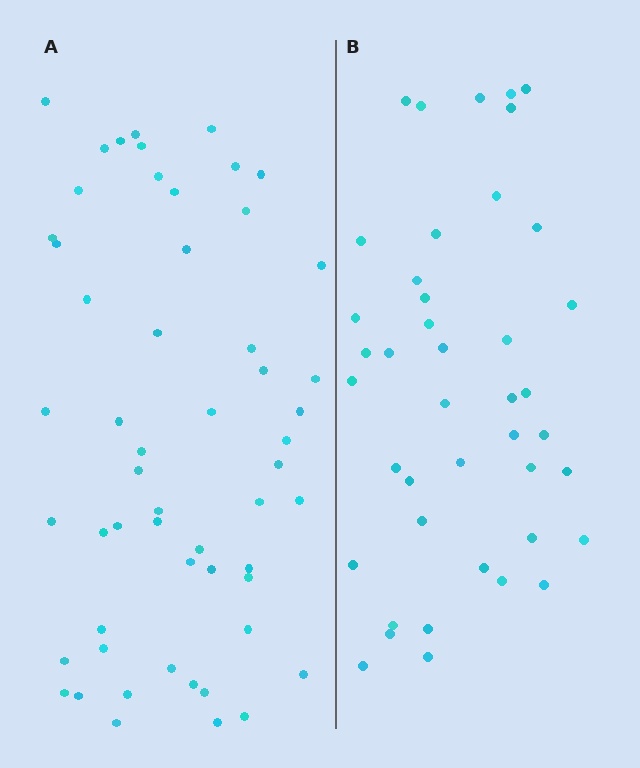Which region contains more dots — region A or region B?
Region A (the left region) has more dots.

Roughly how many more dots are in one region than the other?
Region A has approximately 15 more dots than region B.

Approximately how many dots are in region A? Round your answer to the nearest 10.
About 60 dots. (The exact count is 55, which rounds to 60.)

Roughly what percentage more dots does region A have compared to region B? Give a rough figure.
About 30% more.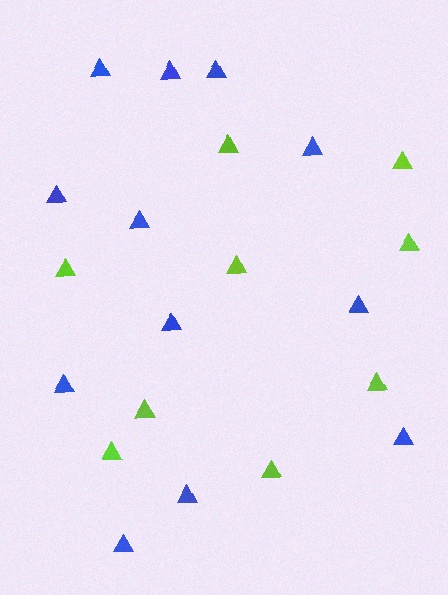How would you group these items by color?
There are 2 groups: one group of lime triangles (9) and one group of blue triangles (12).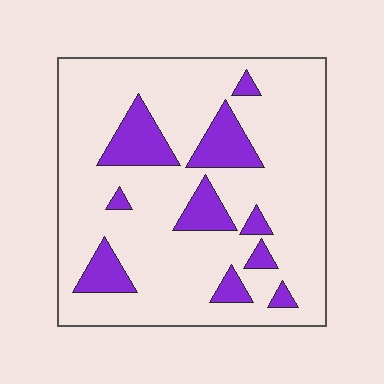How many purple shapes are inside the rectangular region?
10.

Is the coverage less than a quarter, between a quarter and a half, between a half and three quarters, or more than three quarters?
Less than a quarter.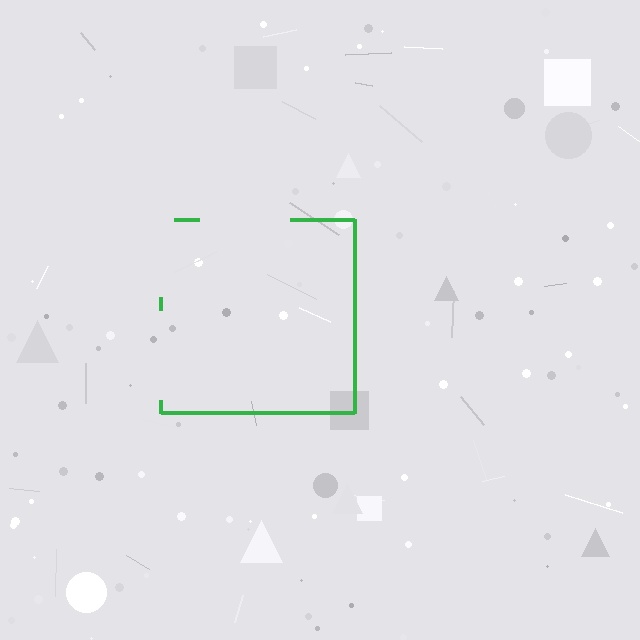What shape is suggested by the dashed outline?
The dashed outline suggests a square.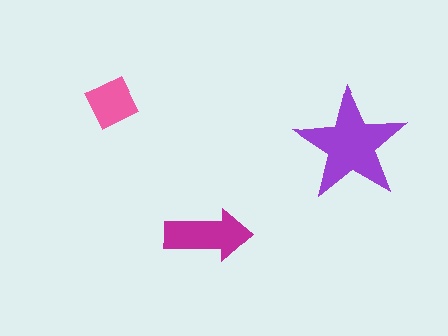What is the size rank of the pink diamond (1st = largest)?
3rd.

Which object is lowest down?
The magenta arrow is bottommost.